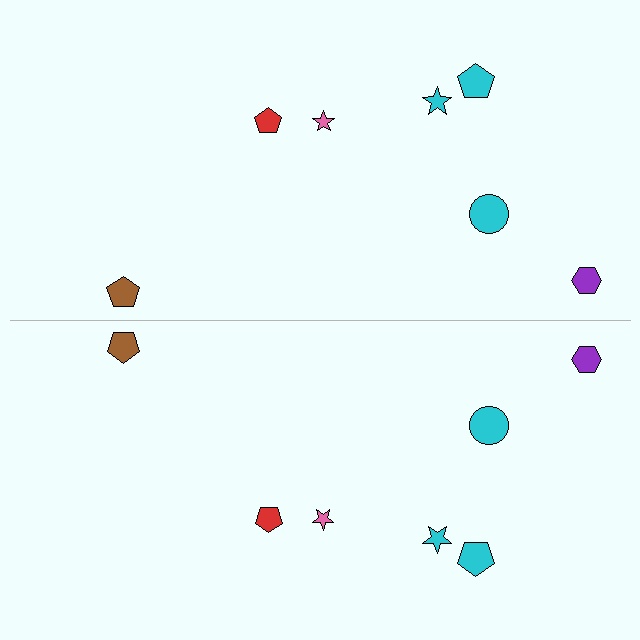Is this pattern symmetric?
Yes, this pattern has bilateral (reflection) symmetry.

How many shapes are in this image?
There are 14 shapes in this image.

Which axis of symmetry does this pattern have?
The pattern has a horizontal axis of symmetry running through the center of the image.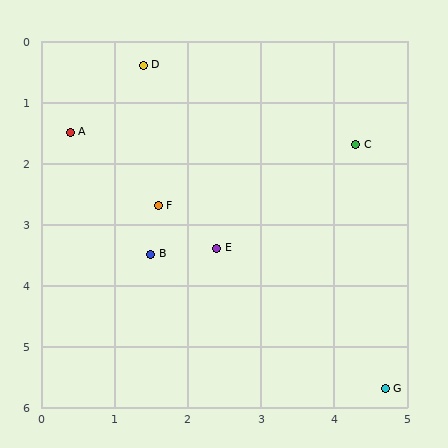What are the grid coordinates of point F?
Point F is at approximately (1.6, 2.7).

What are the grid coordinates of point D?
Point D is at approximately (1.4, 0.4).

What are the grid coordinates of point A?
Point A is at approximately (0.4, 1.5).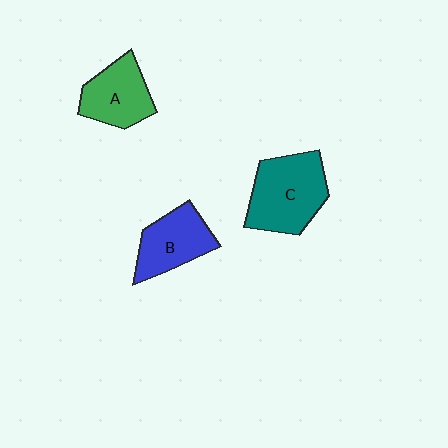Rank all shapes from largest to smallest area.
From largest to smallest: C (teal), B (blue), A (green).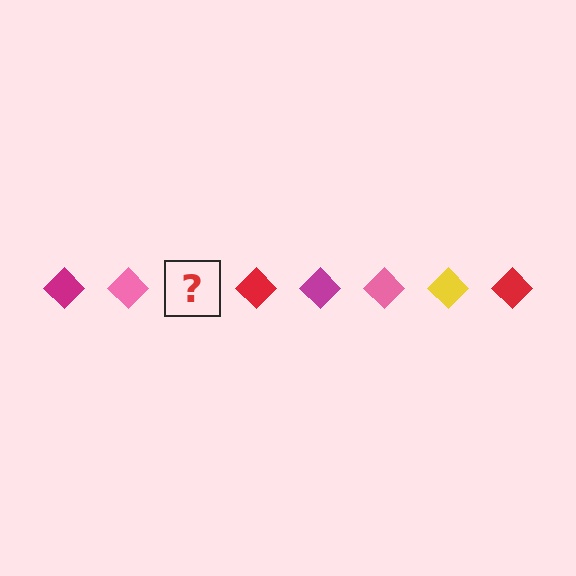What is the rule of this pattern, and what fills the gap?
The rule is that the pattern cycles through magenta, pink, yellow, red diamonds. The gap should be filled with a yellow diamond.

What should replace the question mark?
The question mark should be replaced with a yellow diamond.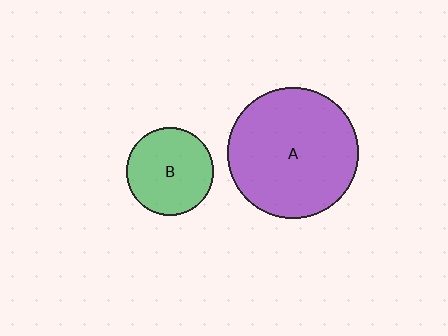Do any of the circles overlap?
No, none of the circles overlap.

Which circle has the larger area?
Circle A (purple).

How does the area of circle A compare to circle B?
Approximately 2.3 times.